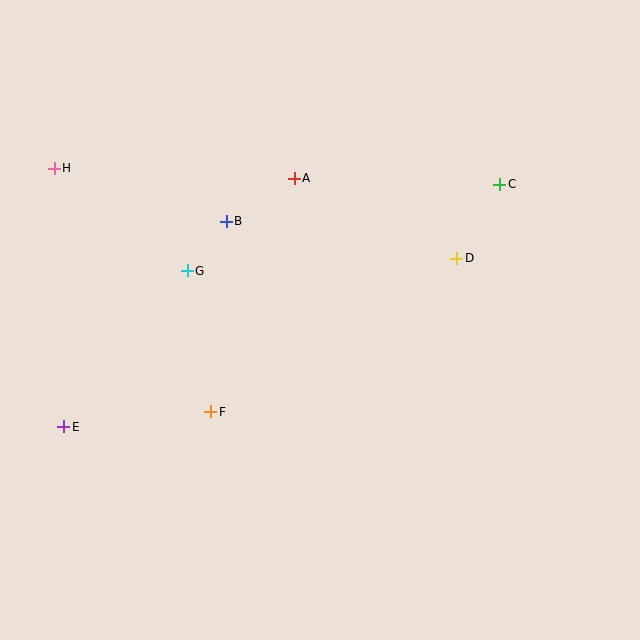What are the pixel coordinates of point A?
Point A is at (294, 178).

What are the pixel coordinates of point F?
Point F is at (211, 412).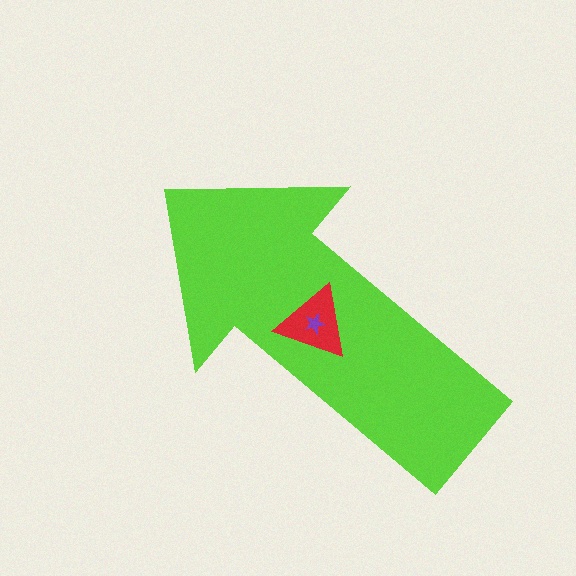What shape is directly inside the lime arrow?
The red triangle.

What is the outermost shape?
The lime arrow.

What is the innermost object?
The purple star.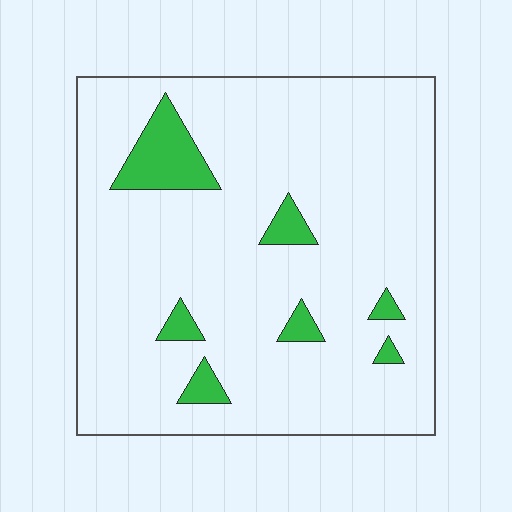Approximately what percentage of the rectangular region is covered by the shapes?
Approximately 10%.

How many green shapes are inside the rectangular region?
7.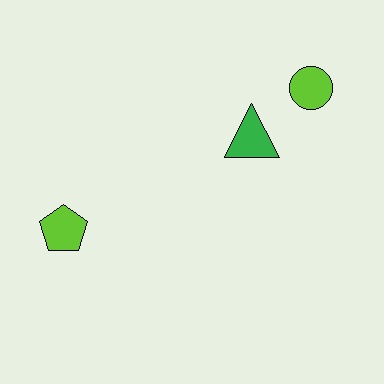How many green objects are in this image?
There is 1 green object.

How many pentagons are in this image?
There is 1 pentagon.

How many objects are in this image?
There are 3 objects.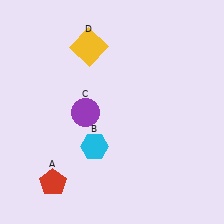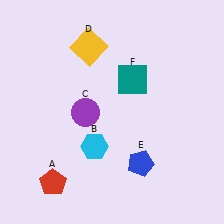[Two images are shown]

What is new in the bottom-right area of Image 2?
A blue pentagon (E) was added in the bottom-right area of Image 2.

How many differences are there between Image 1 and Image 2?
There are 2 differences between the two images.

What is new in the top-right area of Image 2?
A teal square (F) was added in the top-right area of Image 2.